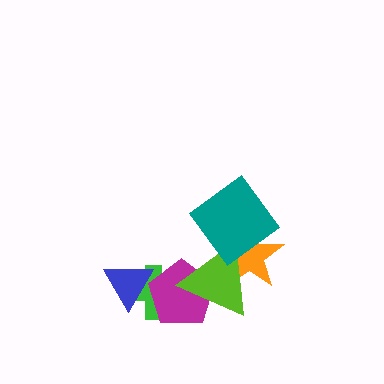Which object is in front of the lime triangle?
The teal diamond is in front of the lime triangle.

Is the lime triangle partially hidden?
Yes, it is partially covered by another shape.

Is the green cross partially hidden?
Yes, it is partially covered by another shape.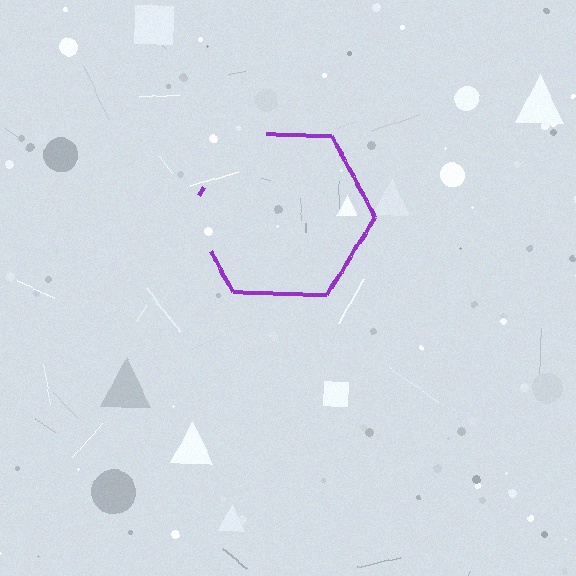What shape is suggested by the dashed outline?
The dashed outline suggests a hexagon.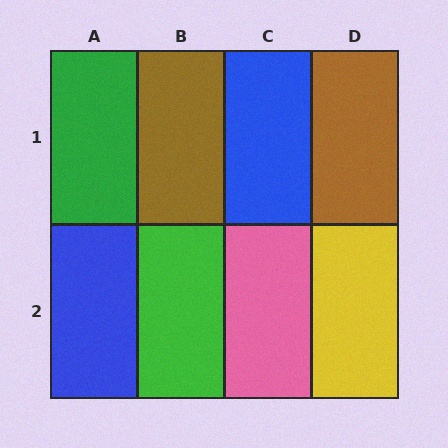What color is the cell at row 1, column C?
Blue.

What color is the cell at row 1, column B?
Brown.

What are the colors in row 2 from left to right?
Blue, green, pink, yellow.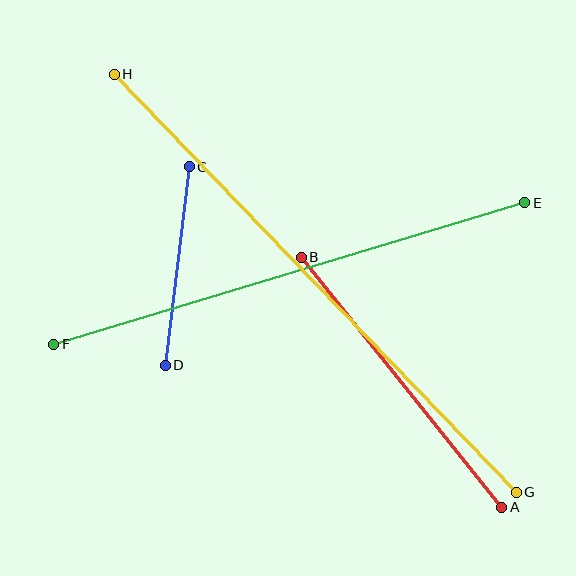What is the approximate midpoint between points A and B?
The midpoint is at approximately (402, 382) pixels.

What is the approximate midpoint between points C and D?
The midpoint is at approximately (177, 266) pixels.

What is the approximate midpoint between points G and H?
The midpoint is at approximately (315, 283) pixels.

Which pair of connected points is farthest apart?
Points G and H are farthest apart.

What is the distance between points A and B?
The distance is approximately 320 pixels.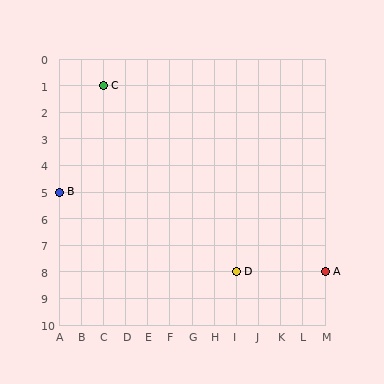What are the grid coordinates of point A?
Point A is at grid coordinates (M, 8).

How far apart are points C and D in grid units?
Points C and D are 6 columns and 7 rows apart (about 9.2 grid units diagonally).